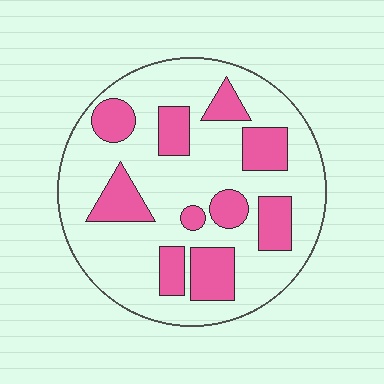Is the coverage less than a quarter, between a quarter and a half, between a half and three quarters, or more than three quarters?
Between a quarter and a half.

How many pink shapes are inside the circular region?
10.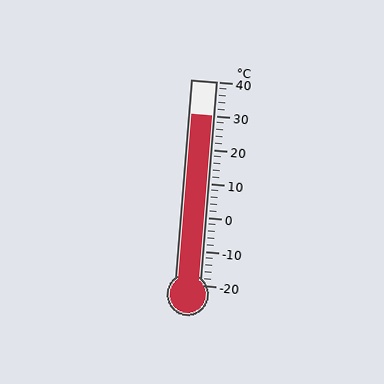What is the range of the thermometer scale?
The thermometer scale ranges from -20°C to 40°C.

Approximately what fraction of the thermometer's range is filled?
The thermometer is filled to approximately 85% of its range.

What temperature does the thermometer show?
The thermometer shows approximately 30°C.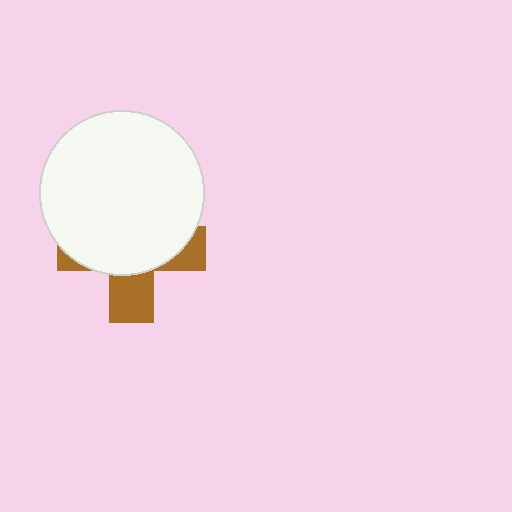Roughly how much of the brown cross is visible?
A small part of it is visible (roughly 33%).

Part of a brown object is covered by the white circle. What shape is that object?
It is a cross.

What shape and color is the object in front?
The object in front is a white circle.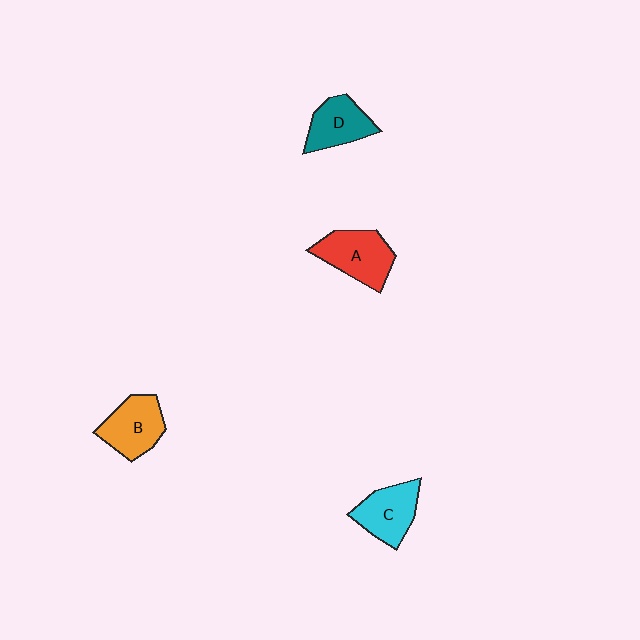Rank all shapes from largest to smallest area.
From largest to smallest: A (red), B (orange), C (cyan), D (teal).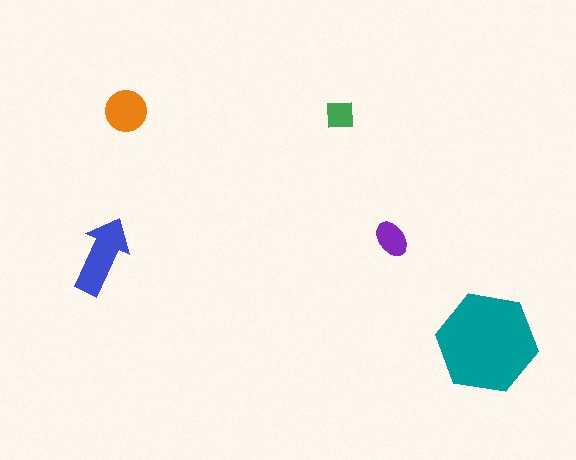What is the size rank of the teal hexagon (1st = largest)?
1st.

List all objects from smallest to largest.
The green square, the purple ellipse, the orange circle, the blue arrow, the teal hexagon.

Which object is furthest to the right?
The teal hexagon is rightmost.